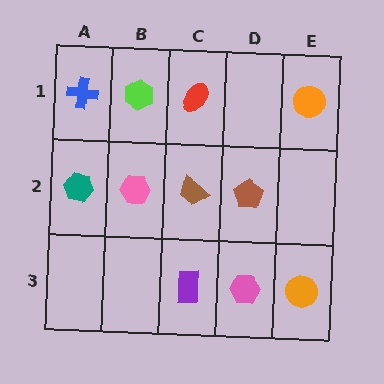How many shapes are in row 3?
3 shapes.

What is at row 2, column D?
A brown pentagon.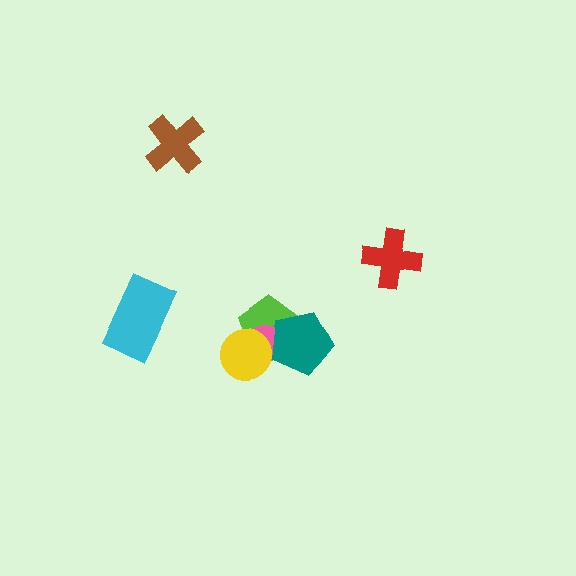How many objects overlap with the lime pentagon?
3 objects overlap with the lime pentagon.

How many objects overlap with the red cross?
0 objects overlap with the red cross.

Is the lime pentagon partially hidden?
Yes, it is partially covered by another shape.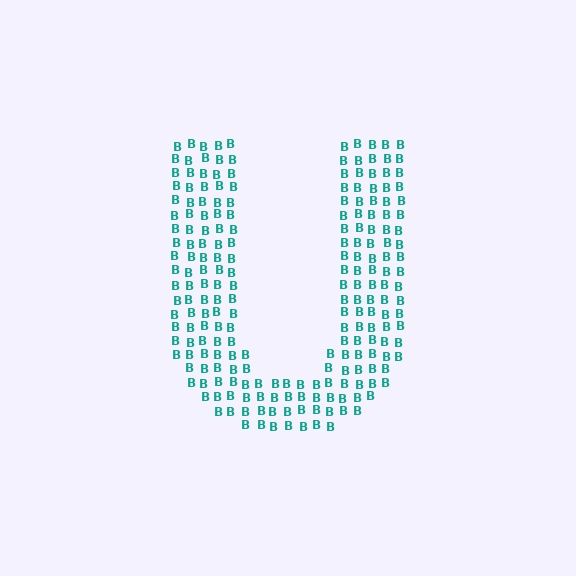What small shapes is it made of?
It is made of small letter B's.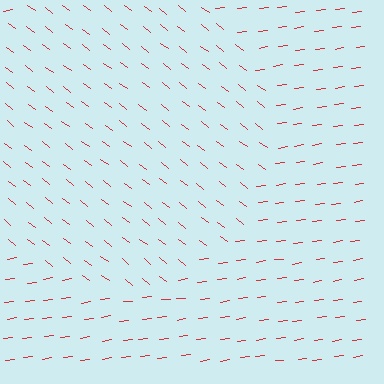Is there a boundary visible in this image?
Yes, there is a texture boundary formed by a change in line orientation.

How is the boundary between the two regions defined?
The boundary is defined purely by a change in line orientation (approximately 45 degrees difference). All lines are the same color and thickness.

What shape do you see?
I see a circle.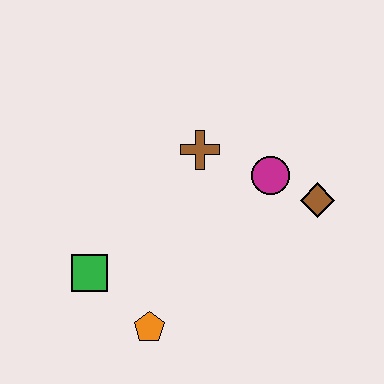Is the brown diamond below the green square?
No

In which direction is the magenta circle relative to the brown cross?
The magenta circle is to the right of the brown cross.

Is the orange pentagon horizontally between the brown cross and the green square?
Yes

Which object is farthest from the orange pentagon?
The brown diamond is farthest from the orange pentagon.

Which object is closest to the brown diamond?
The magenta circle is closest to the brown diamond.